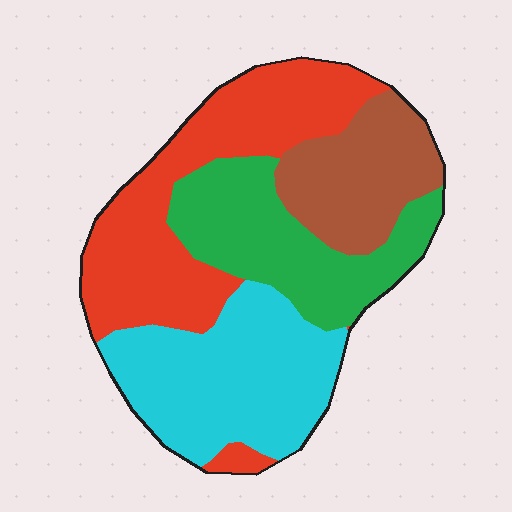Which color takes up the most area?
Red, at roughly 30%.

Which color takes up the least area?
Brown, at roughly 15%.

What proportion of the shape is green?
Green covers about 20% of the shape.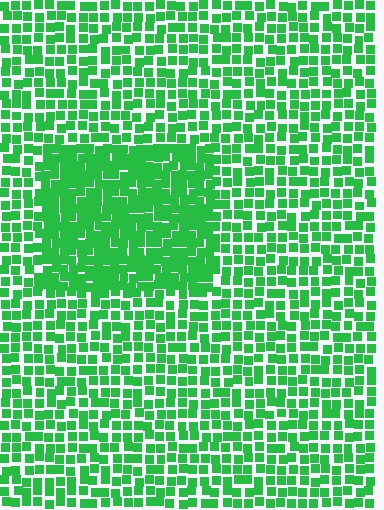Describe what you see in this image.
The image contains small green elements arranged at two different densities. A rectangle-shaped region is visible where the elements are more densely packed than the surrounding area.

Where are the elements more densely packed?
The elements are more densely packed inside the rectangle boundary.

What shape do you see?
I see a rectangle.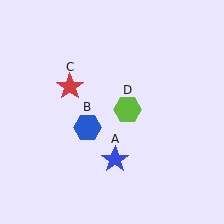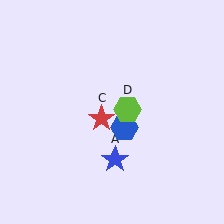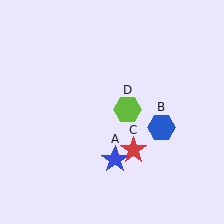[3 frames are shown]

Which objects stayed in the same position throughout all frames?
Blue star (object A) and lime hexagon (object D) remained stationary.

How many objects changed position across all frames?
2 objects changed position: blue hexagon (object B), red star (object C).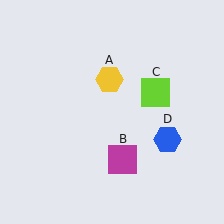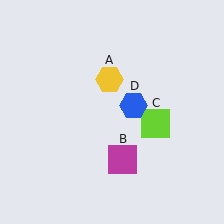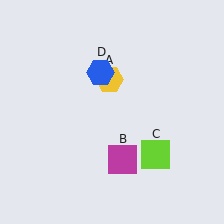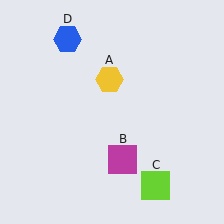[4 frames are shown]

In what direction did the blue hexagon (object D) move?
The blue hexagon (object D) moved up and to the left.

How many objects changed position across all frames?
2 objects changed position: lime square (object C), blue hexagon (object D).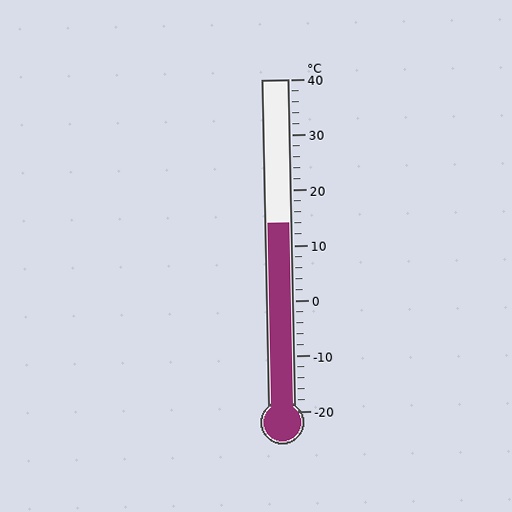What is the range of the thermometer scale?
The thermometer scale ranges from -20°C to 40°C.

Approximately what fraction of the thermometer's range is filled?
The thermometer is filled to approximately 55% of its range.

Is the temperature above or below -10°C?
The temperature is above -10°C.